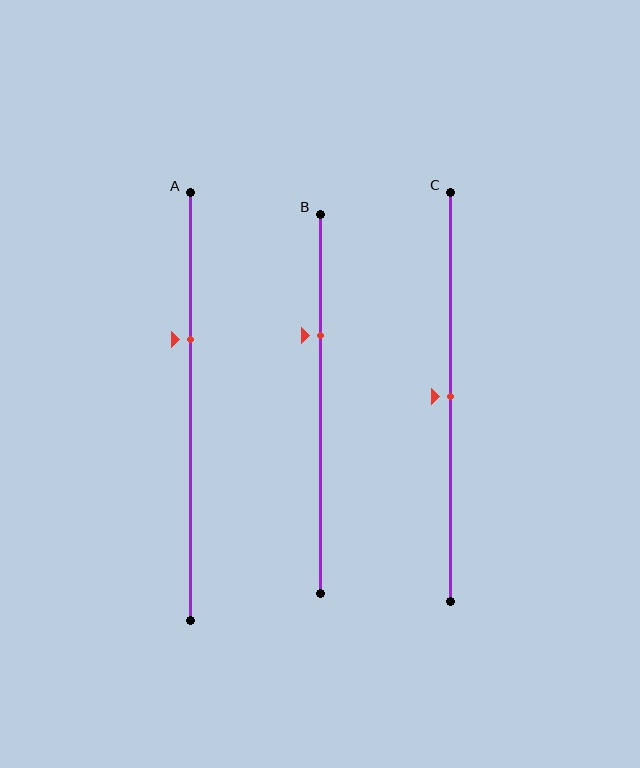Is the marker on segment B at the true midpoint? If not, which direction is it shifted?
No, the marker on segment B is shifted upward by about 18% of the segment length.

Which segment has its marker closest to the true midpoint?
Segment C has its marker closest to the true midpoint.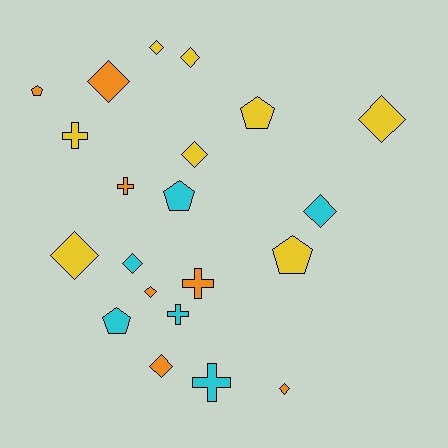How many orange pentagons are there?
There is 1 orange pentagon.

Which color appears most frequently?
Yellow, with 8 objects.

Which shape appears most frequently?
Diamond, with 11 objects.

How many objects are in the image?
There are 21 objects.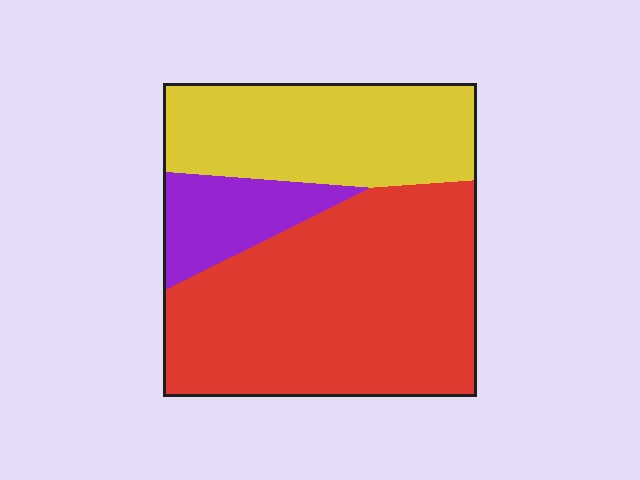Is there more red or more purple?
Red.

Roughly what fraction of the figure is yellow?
Yellow takes up about one third (1/3) of the figure.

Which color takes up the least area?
Purple, at roughly 15%.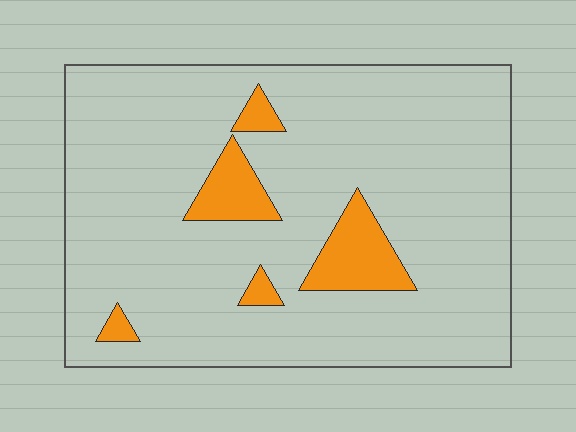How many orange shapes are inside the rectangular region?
5.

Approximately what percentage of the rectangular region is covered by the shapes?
Approximately 10%.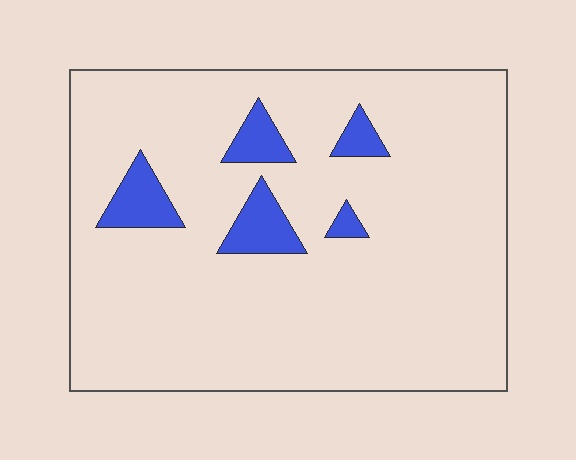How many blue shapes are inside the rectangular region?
5.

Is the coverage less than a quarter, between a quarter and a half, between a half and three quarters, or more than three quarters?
Less than a quarter.